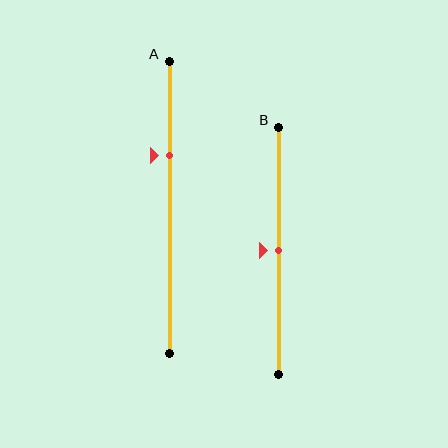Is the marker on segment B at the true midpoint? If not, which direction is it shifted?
Yes, the marker on segment B is at the true midpoint.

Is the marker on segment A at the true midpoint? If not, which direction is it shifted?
No, the marker on segment A is shifted upward by about 18% of the segment length.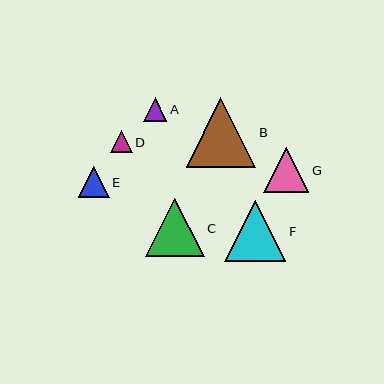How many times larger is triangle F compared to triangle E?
Triangle F is approximately 1.9 times the size of triangle E.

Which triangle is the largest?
Triangle B is the largest with a size of approximately 69 pixels.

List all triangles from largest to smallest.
From largest to smallest: B, F, C, G, E, A, D.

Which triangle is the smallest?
Triangle D is the smallest with a size of approximately 22 pixels.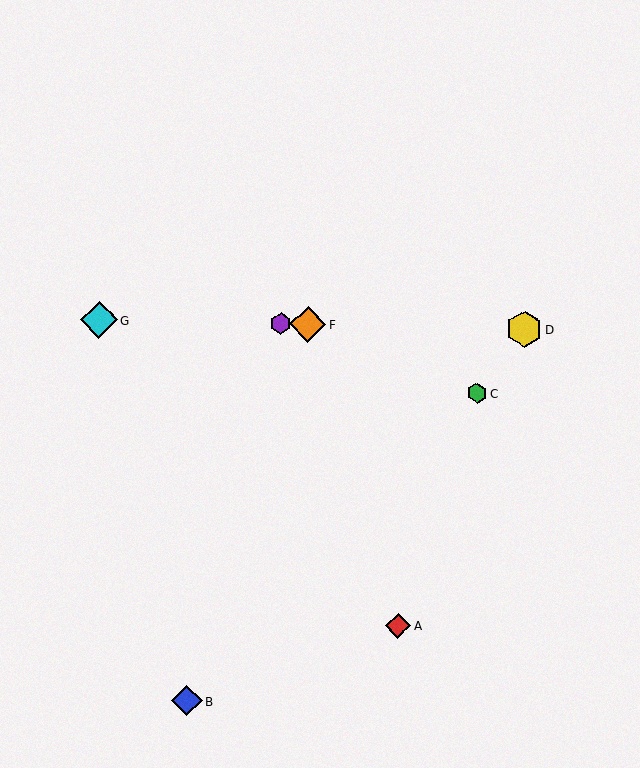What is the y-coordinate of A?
Object A is at y≈625.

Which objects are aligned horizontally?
Objects D, E, F, G are aligned horizontally.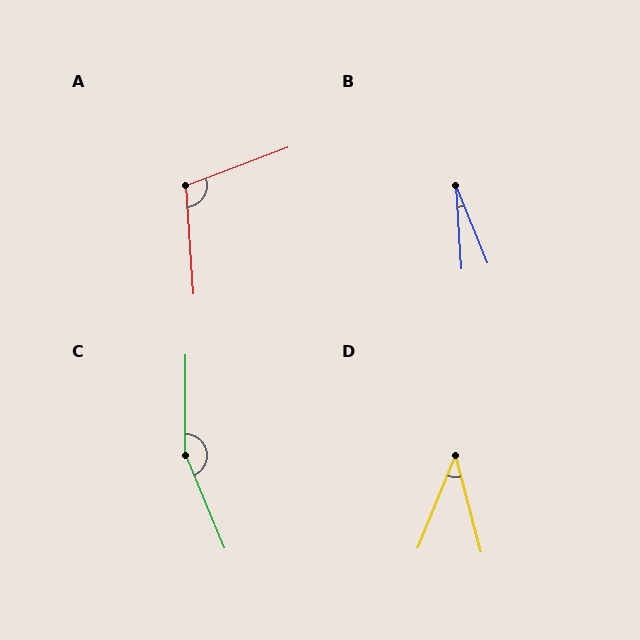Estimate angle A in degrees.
Approximately 106 degrees.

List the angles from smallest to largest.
B (18°), D (37°), A (106°), C (157°).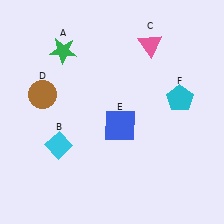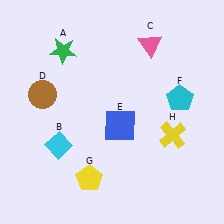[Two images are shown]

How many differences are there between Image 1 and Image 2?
There are 2 differences between the two images.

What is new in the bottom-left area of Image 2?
A yellow pentagon (G) was added in the bottom-left area of Image 2.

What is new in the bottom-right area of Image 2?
A yellow cross (H) was added in the bottom-right area of Image 2.